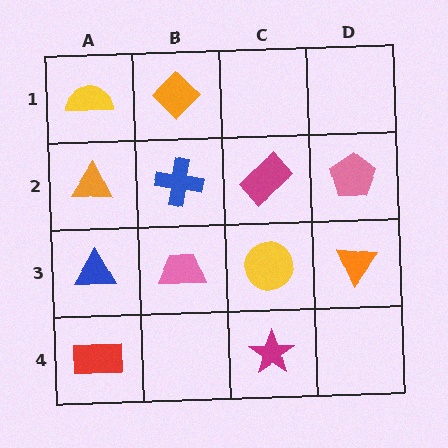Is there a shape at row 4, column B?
No, that cell is empty.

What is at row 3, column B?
A pink trapezoid.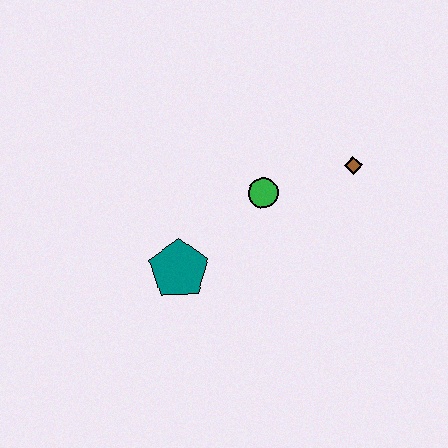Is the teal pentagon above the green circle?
No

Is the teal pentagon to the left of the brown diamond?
Yes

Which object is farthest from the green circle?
The teal pentagon is farthest from the green circle.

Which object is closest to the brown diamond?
The green circle is closest to the brown diamond.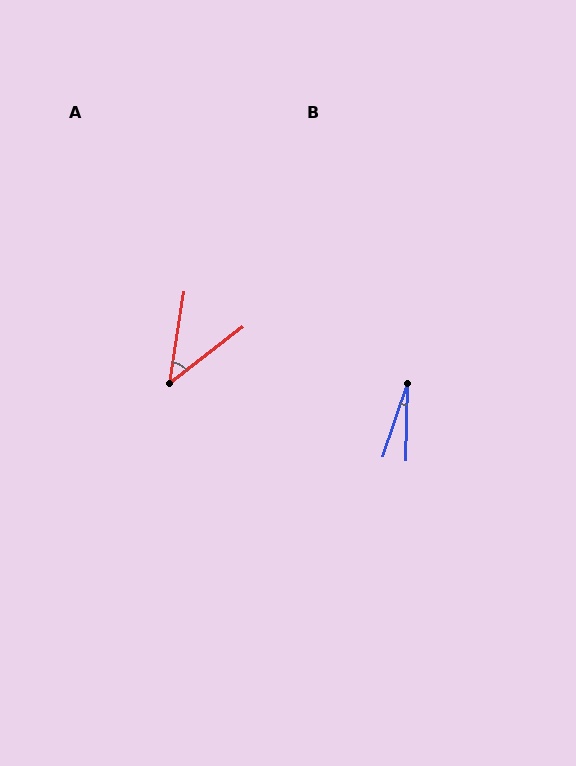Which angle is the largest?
A, at approximately 44 degrees.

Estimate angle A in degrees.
Approximately 44 degrees.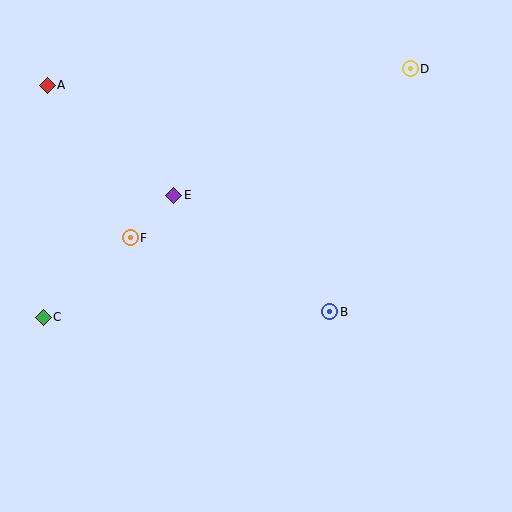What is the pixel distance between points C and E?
The distance between C and E is 179 pixels.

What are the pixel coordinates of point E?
Point E is at (174, 195).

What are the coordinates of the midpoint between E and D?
The midpoint between E and D is at (292, 132).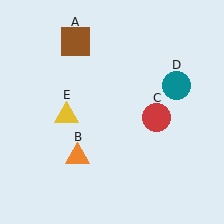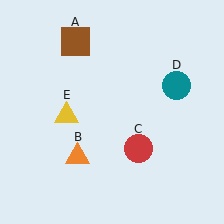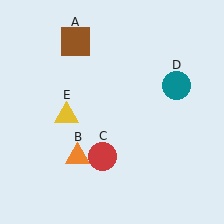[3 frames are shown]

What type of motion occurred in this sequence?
The red circle (object C) rotated clockwise around the center of the scene.